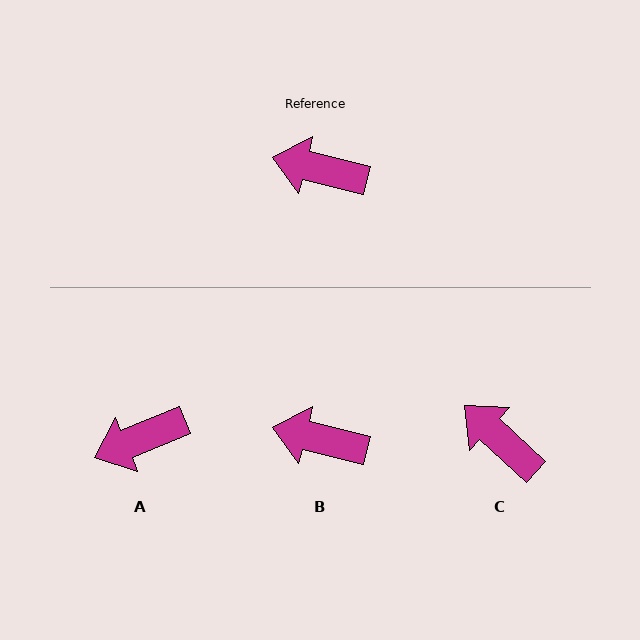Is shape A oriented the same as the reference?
No, it is off by about 36 degrees.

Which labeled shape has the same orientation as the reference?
B.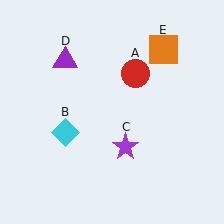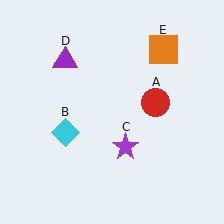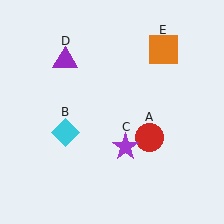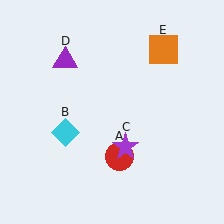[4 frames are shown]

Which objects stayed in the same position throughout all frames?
Cyan diamond (object B) and purple star (object C) and purple triangle (object D) and orange square (object E) remained stationary.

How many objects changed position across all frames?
1 object changed position: red circle (object A).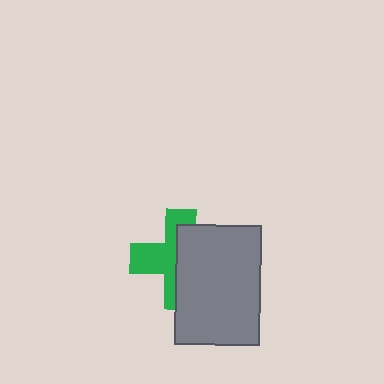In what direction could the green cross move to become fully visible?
The green cross could move left. That would shift it out from behind the gray rectangle entirely.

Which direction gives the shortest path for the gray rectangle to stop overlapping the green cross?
Moving right gives the shortest separation.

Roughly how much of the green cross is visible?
About half of it is visible (roughly 48%).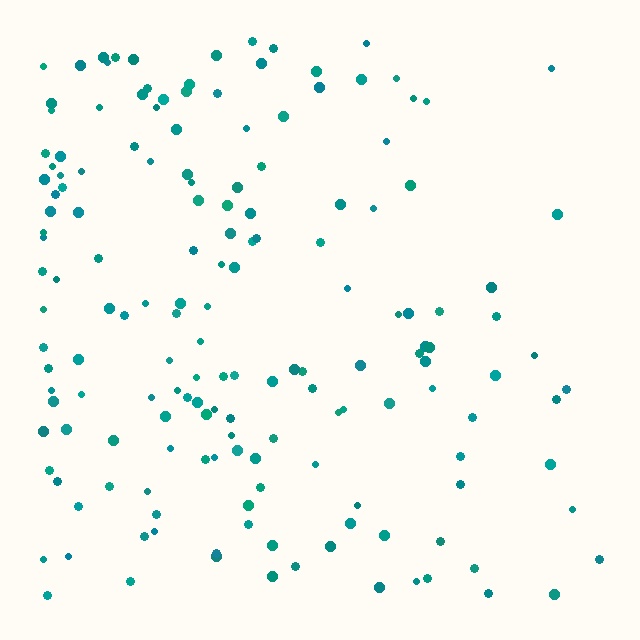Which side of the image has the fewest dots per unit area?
The right.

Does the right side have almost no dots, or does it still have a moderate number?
Still a moderate number, just noticeably fewer than the left.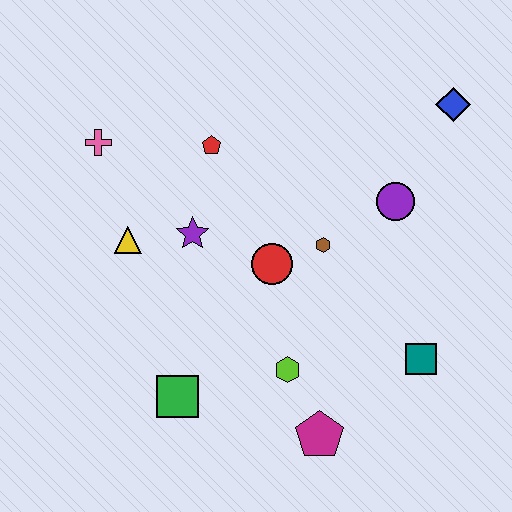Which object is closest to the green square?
The lime hexagon is closest to the green square.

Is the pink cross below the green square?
No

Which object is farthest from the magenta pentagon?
The pink cross is farthest from the magenta pentagon.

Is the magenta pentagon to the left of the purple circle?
Yes